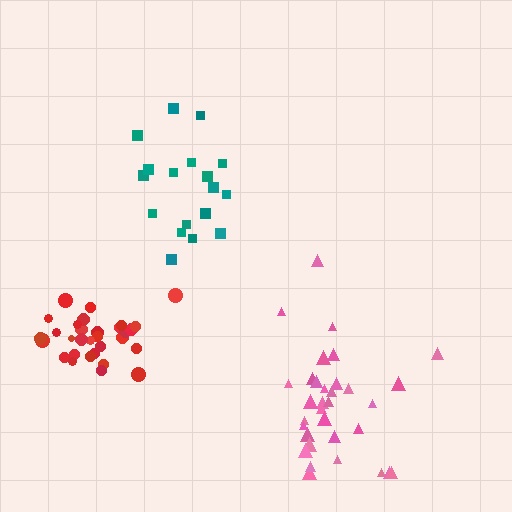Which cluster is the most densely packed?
Red.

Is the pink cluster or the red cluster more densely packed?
Red.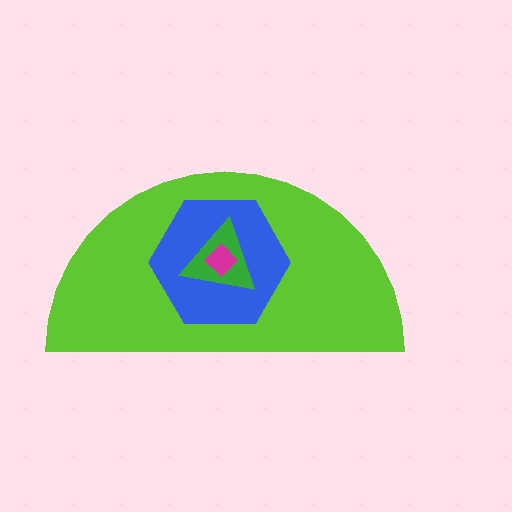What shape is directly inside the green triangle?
The magenta diamond.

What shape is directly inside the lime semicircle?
The blue hexagon.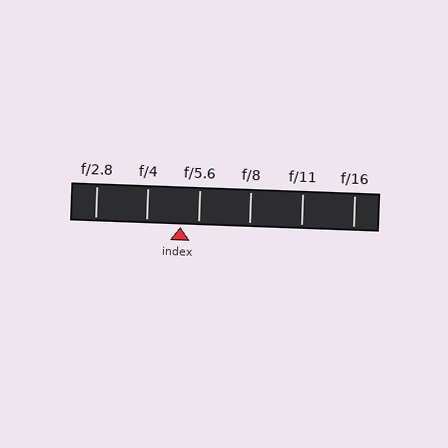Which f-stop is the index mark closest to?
The index mark is closest to f/5.6.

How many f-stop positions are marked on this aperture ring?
There are 6 f-stop positions marked.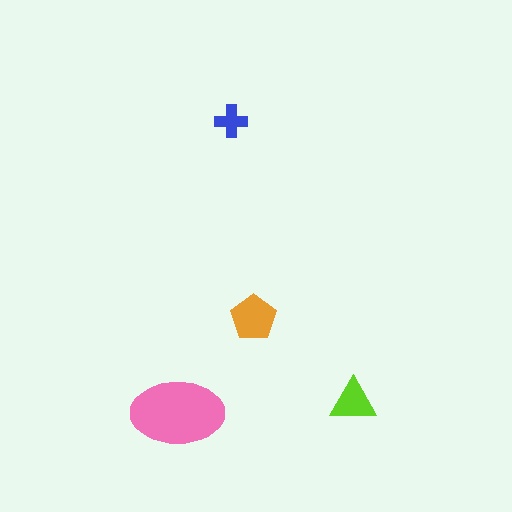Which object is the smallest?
The blue cross.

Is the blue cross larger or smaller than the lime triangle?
Smaller.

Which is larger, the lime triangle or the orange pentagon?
The orange pentagon.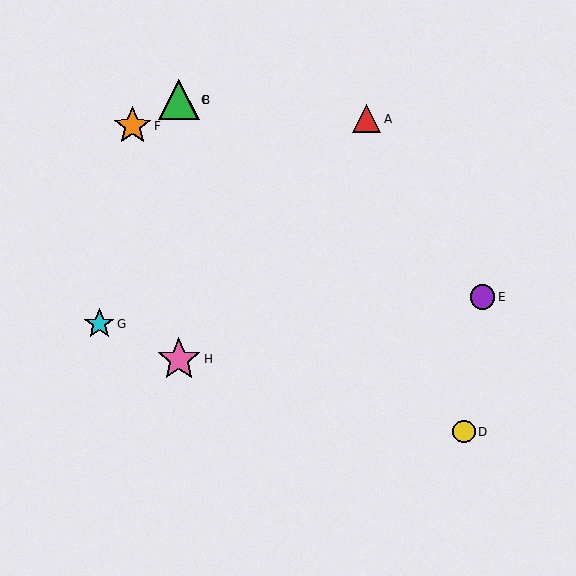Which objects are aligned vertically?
Objects B, C, H are aligned vertically.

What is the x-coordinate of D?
Object D is at x≈464.